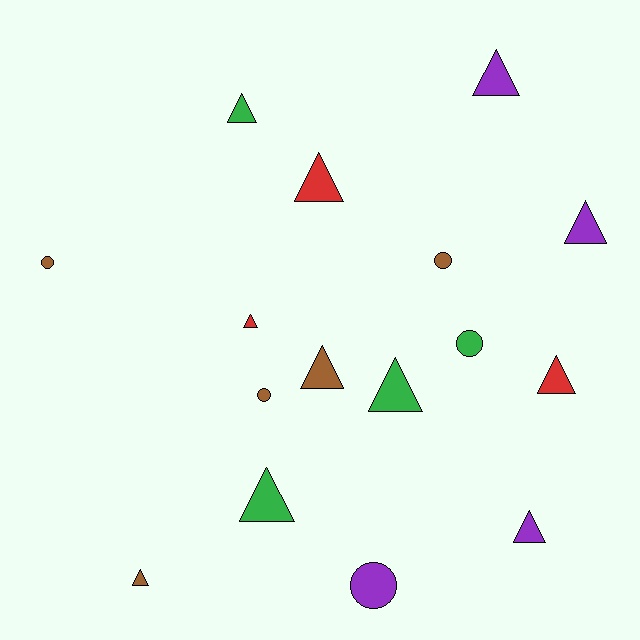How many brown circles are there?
There are 3 brown circles.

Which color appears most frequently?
Brown, with 5 objects.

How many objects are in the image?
There are 16 objects.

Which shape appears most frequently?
Triangle, with 11 objects.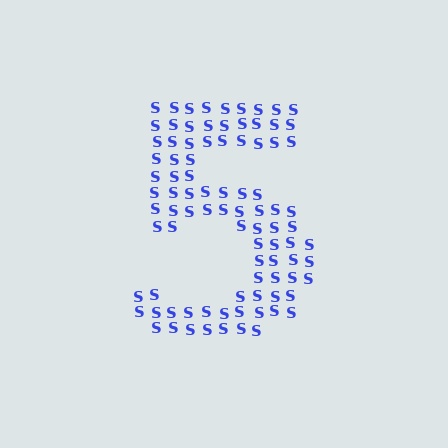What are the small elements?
The small elements are letter S's.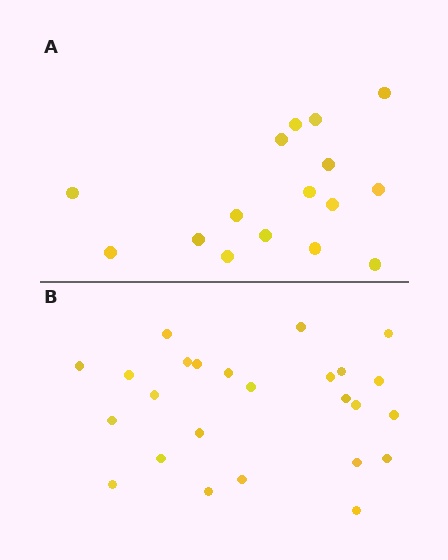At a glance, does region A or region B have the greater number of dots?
Region B (the bottom region) has more dots.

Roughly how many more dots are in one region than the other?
Region B has roughly 8 or so more dots than region A.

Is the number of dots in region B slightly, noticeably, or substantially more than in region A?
Region B has substantially more. The ratio is roughly 1.6 to 1.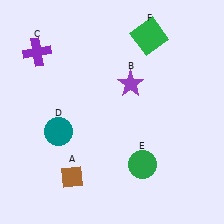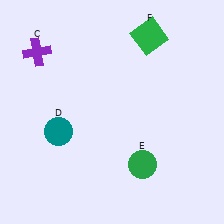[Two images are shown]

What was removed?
The purple star (B), the brown diamond (A) were removed in Image 2.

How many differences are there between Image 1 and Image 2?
There are 2 differences between the two images.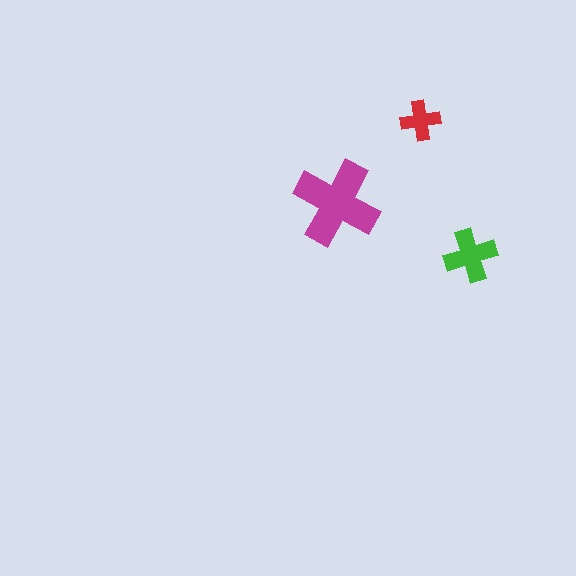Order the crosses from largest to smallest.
the magenta one, the green one, the red one.